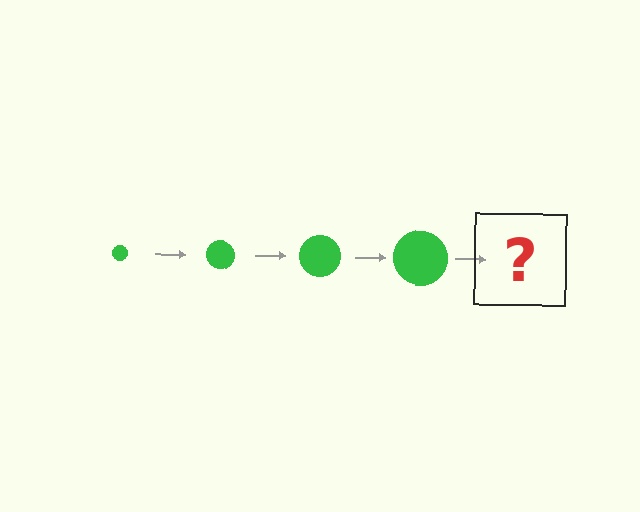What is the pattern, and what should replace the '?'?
The pattern is that the circle gets progressively larger each step. The '?' should be a green circle, larger than the previous one.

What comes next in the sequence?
The next element should be a green circle, larger than the previous one.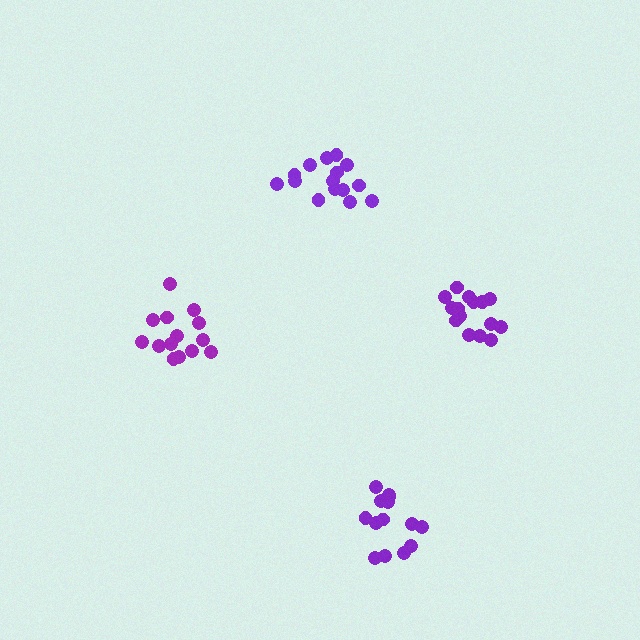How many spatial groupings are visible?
There are 4 spatial groupings.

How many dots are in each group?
Group 1: 16 dots, Group 2: 14 dots, Group 3: 16 dots, Group 4: 14 dots (60 total).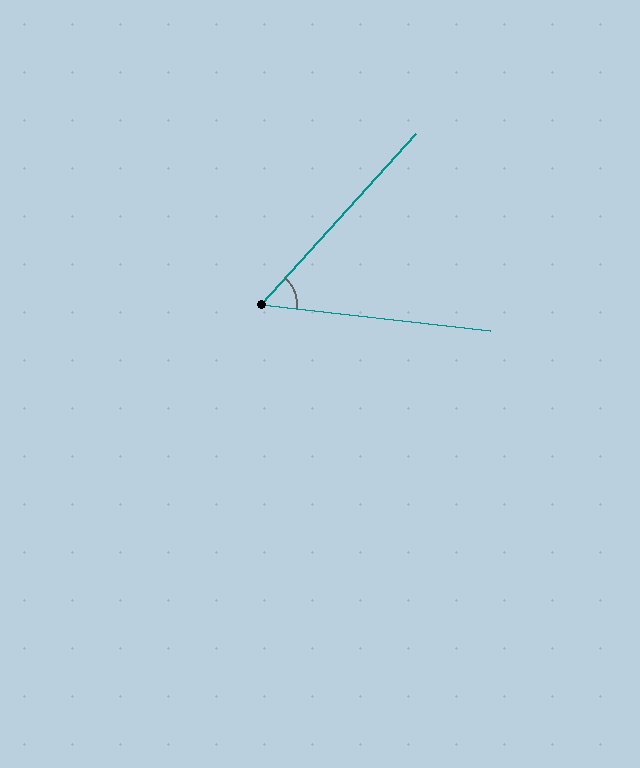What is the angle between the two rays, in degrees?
Approximately 54 degrees.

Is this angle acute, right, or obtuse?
It is acute.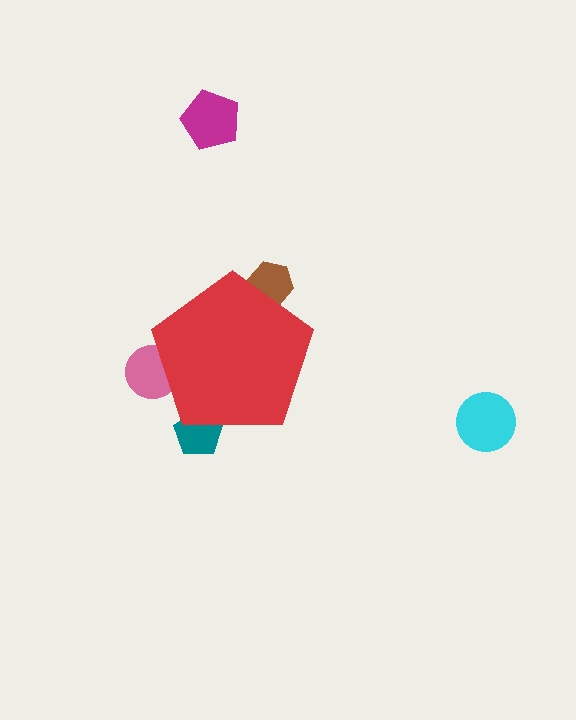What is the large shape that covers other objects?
A red pentagon.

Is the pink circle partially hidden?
Yes, the pink circle is partially hidden behind the red pentagon.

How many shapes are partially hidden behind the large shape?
3 shapes are partially hidden.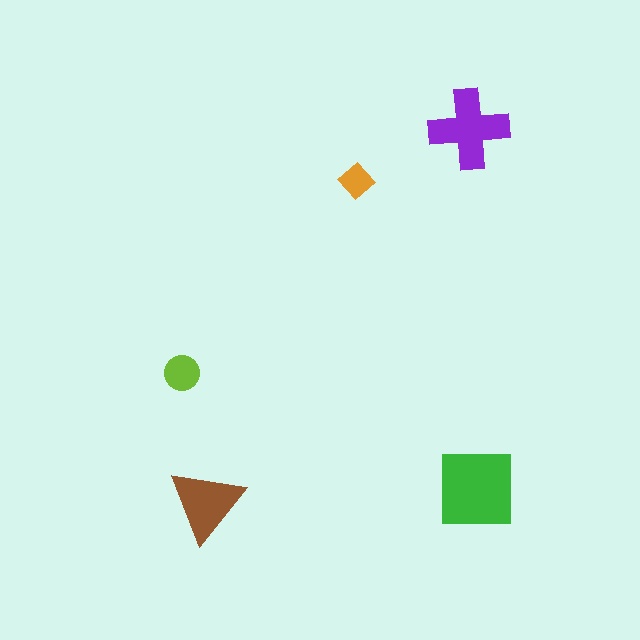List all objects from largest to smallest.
The green square, the purple cross, the brown triangle, the lime circle, the orange diamond.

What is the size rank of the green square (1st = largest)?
1st.